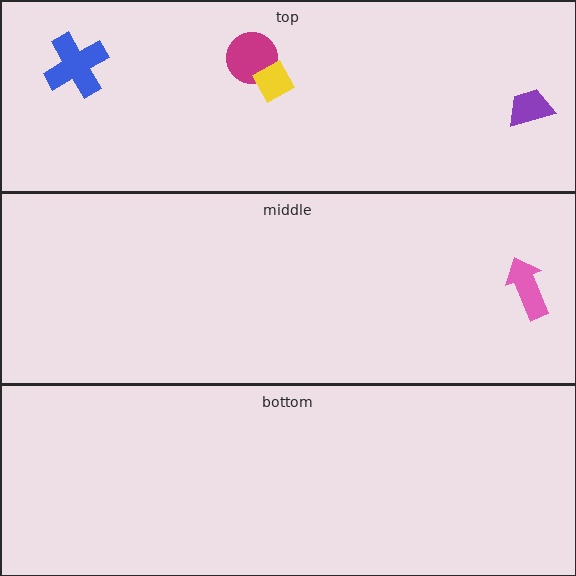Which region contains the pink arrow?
The middle region.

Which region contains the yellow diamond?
The top region.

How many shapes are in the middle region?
1.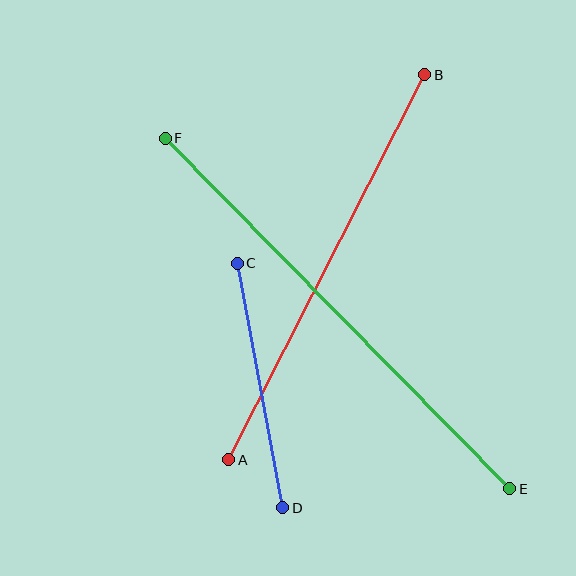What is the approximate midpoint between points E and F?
The midpoint is at approximately (338, 313) pixels.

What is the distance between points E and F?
The distance is approximately 492 pixels.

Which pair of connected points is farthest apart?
Points E and F are farthest apart.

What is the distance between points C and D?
The distance is approximately 249 pixels.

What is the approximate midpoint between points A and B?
The midpoint is at approximately (327, 267) pixels.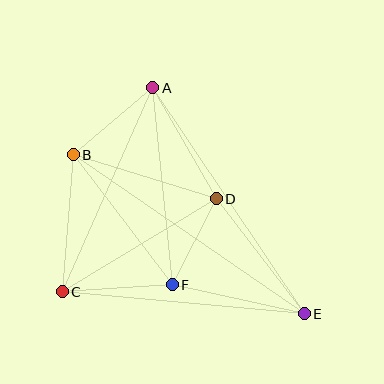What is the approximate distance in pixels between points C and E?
The distance between C and E is approximately 243 pixels.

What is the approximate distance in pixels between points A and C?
The distance between A and C is approximately 223 pixels.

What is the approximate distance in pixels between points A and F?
The distance between A and F is approximately 198 pixels.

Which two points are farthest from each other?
Points B and E are farthest from each other.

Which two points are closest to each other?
Points D and F are closest to each other.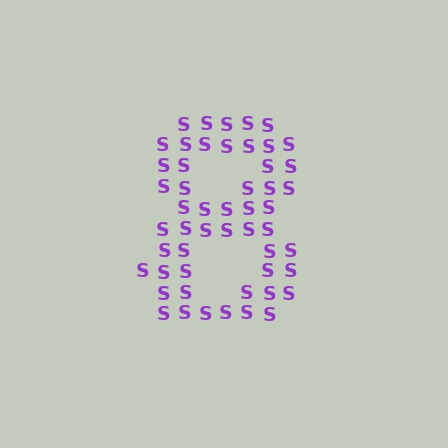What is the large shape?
The large shape is the digit 8.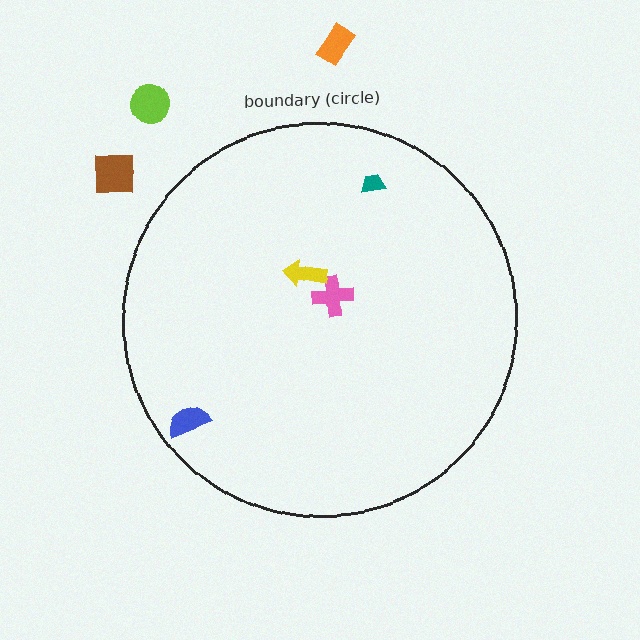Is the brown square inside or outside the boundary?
Outside.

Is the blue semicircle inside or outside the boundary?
Inside.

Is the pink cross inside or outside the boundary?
Inside.